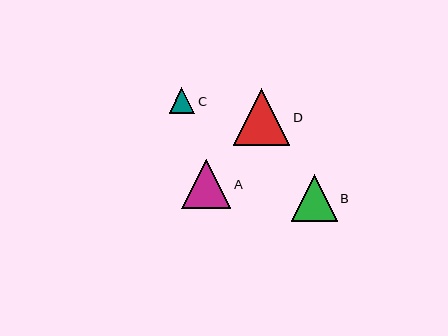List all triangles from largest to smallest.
From largest to smallest: D, A, B, C.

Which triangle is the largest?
Triangle D is the largest with a size of approximately 57 pixels.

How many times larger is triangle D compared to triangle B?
Triangle D is approximately 1.2 times the size of triangle B.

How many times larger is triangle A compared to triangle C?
Triangle A is approximately 1.9 times the size of triangle C.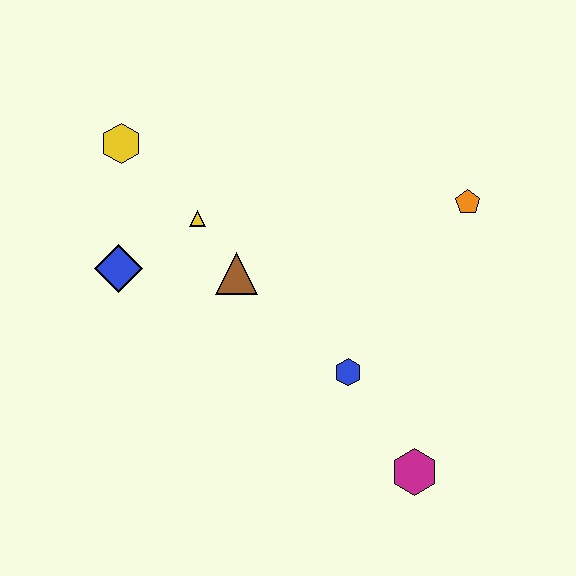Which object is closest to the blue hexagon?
The magenta hexagon is closest to the blue hexagon.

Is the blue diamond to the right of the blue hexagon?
No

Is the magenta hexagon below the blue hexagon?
Yes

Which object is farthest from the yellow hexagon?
The magenta hexagon is farthest from the yellow hexagon.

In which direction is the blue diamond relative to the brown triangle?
The blue diamond is to the left of the brown triangle.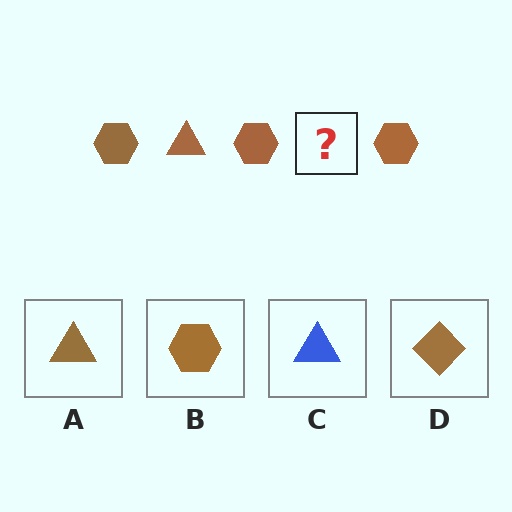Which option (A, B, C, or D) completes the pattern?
A.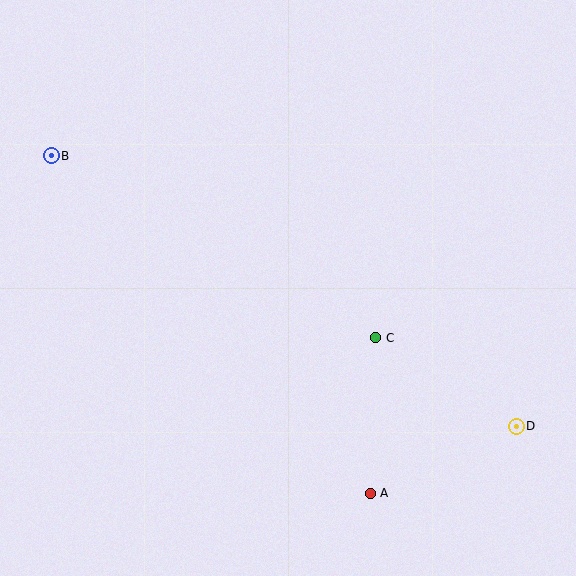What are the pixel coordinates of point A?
Point A is at (370, 493).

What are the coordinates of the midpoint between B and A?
The midpoint between B and A is at (211, 325).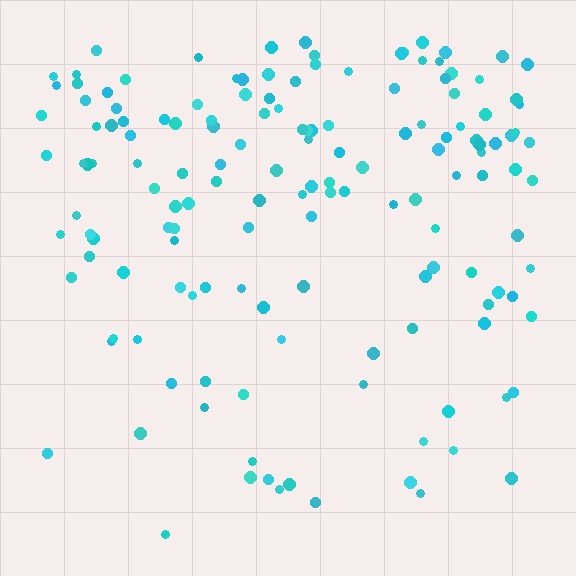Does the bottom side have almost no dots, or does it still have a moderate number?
Still a moderate number, just noticeably fewer than the top.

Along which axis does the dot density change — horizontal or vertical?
Vertical.